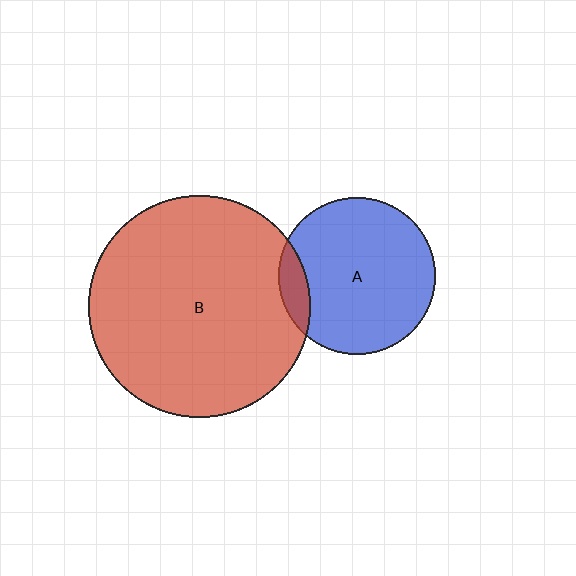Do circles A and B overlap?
Yes.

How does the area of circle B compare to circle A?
Approximately 2.0 times.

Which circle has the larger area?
Circle B (red).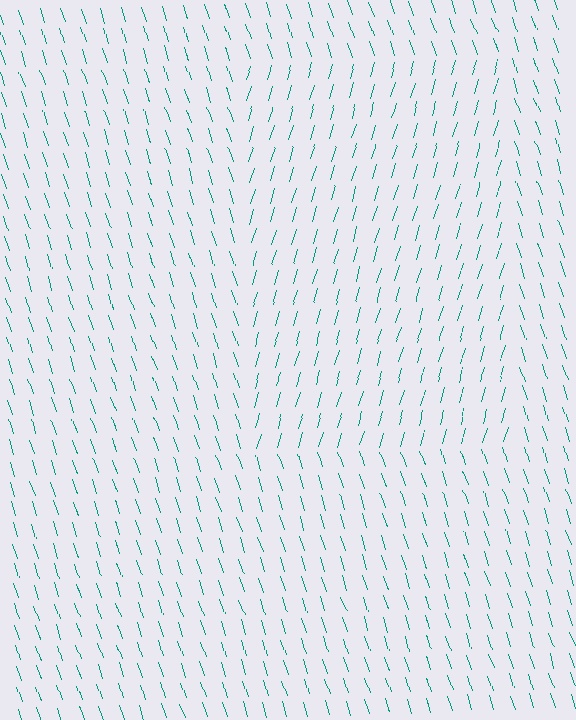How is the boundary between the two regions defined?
The boundary is defined purely by a change in line orientation (approximately 35 degrees difference). All lines are the same color and thickness.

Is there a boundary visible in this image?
Yes, there is a texture boundary formed by a change in line orientation.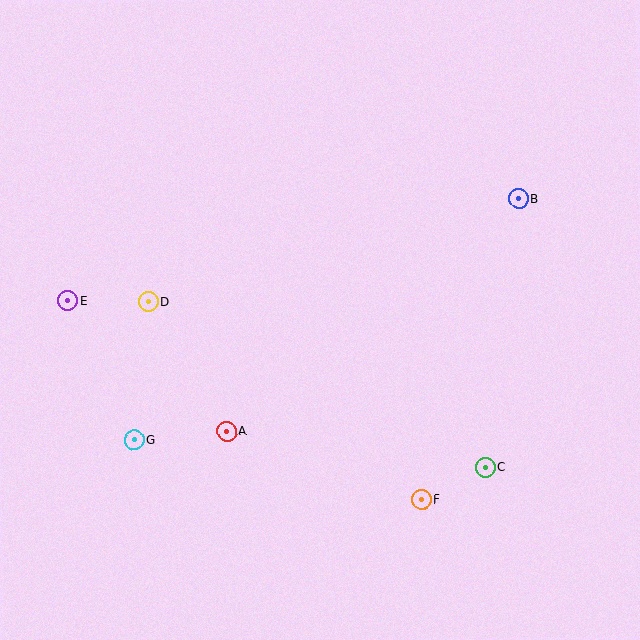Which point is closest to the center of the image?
Point A at (227, 432) is closest to the center.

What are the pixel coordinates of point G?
Point G is at (134, 440).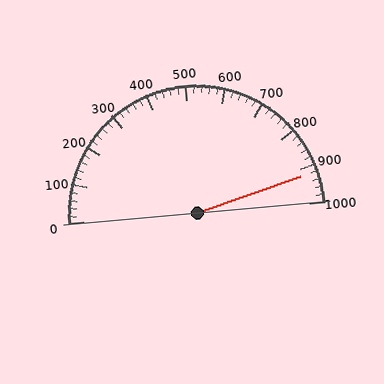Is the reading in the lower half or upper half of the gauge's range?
The reading is in the upper half of the range (0 to 1000).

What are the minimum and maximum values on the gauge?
The gauge ranges from 0 to 1000.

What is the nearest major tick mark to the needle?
The nearest major tick mark is 900.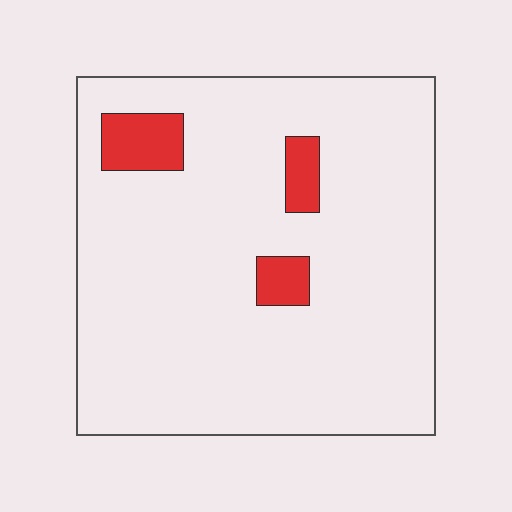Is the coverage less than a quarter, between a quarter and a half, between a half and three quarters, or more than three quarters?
Less than a quarter.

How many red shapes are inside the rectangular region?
3.